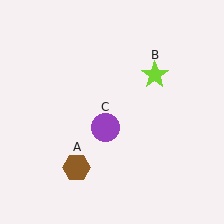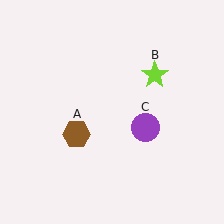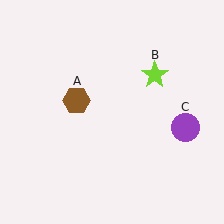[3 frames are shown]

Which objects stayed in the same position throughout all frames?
Lime star (object B) remained stationary.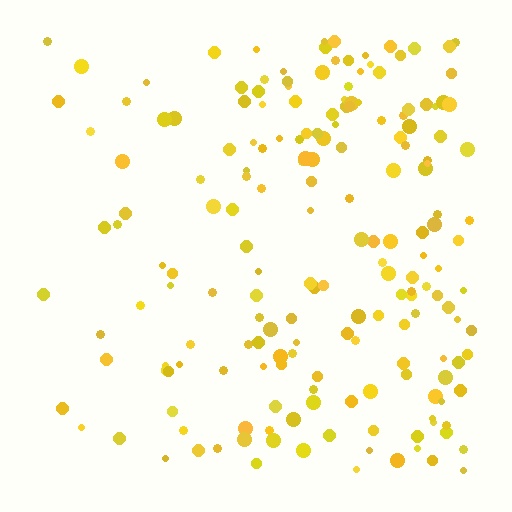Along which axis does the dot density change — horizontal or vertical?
Horizontal.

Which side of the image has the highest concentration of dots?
The right.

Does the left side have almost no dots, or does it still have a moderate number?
Still a moderate number, just noticeably fewer than the right.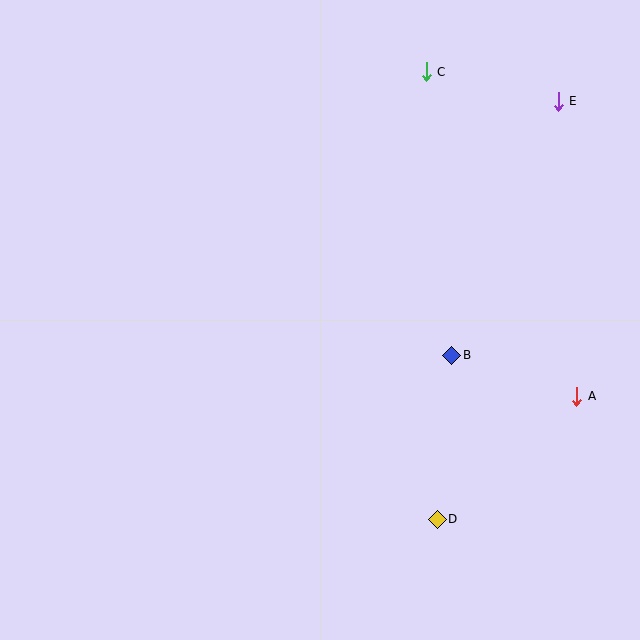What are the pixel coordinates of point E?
Point E is at (558, 101).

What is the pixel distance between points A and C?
The distance between A and C is 358 pixels.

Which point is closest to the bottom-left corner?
Point D is closest to the bottom-left corner.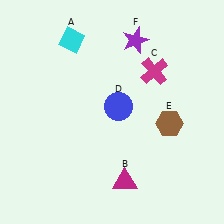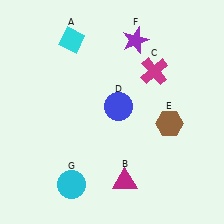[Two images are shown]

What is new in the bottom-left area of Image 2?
A cyan circle (G) was added in the bottom-left area of Image 2.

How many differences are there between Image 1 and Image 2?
There is 1 difference between the two images.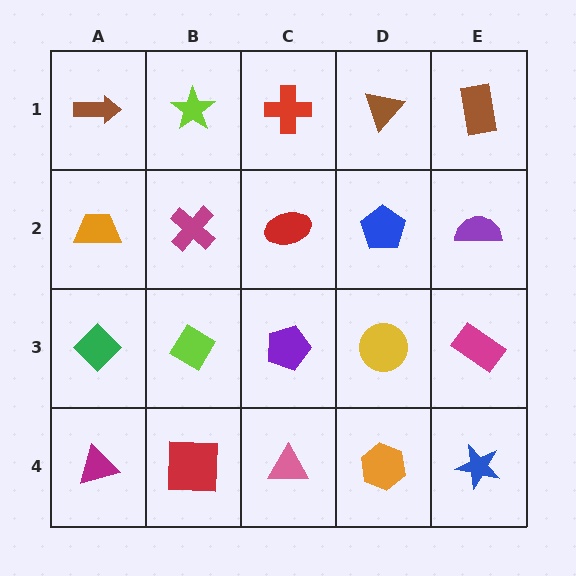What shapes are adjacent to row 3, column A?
An orange trapezoid (row 2, column A), a magenta triangle (row 4, column A), a lime diamond (row 3, column B).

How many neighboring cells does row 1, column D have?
3.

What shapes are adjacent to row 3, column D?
A blue pentagon (row 2, column D), an orange hexagon (row 4, column D), a purple pentagon (row 3, column C), a magenta rectangle (row 3, column E).